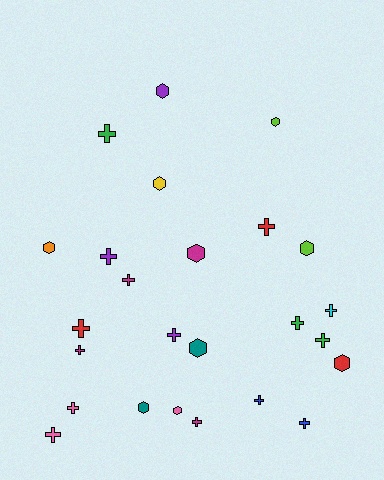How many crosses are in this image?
There are 15 crosses.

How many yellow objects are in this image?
There is 1 yellow object.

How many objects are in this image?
There are 25 objects.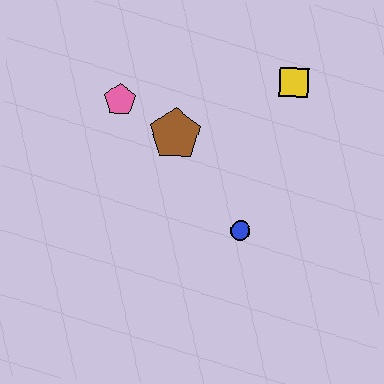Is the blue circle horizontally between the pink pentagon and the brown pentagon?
No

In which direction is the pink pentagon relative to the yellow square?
The pink pentagon is to the left of the yellow square.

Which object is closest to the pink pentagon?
The brown pentagon is closest to the pink pentagon.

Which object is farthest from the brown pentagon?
The yellow square is farthest from the brown pentagon.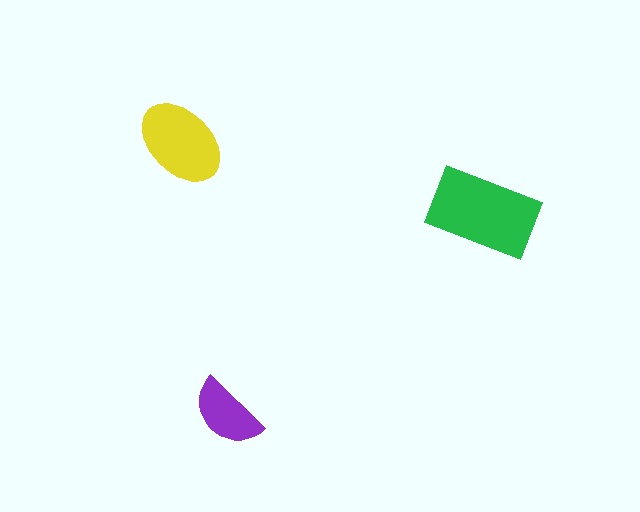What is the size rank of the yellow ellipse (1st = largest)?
2nd.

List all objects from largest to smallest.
The green rectangle, the yellow ellipse, the purple semicircle.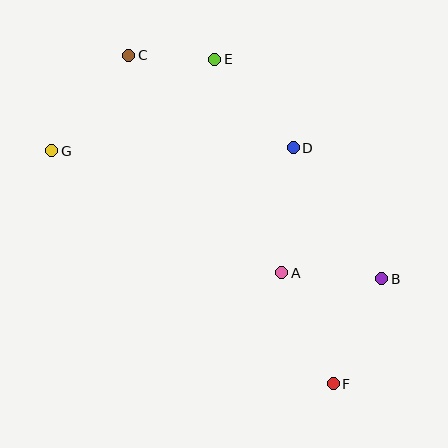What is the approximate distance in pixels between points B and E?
The distance between B and E is approximately 276 pixels.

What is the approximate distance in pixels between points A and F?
The distance between A and F is approximately 123 pixels.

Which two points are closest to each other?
Points C and E are closest to each other.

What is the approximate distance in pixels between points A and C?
The distance between A and C is approximately 266 pixels.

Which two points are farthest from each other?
Points C and F are farthest from each other.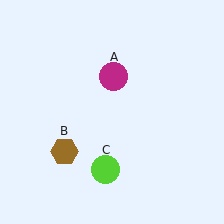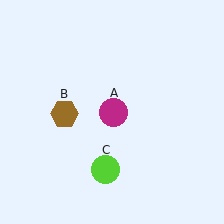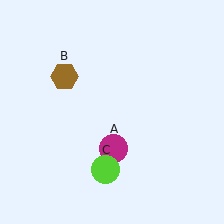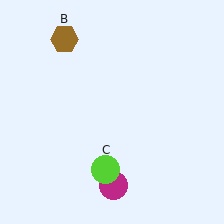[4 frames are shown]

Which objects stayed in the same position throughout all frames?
Lime circle (object C) remained stationary.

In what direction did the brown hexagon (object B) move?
The brown hexagon (object B) moved up.